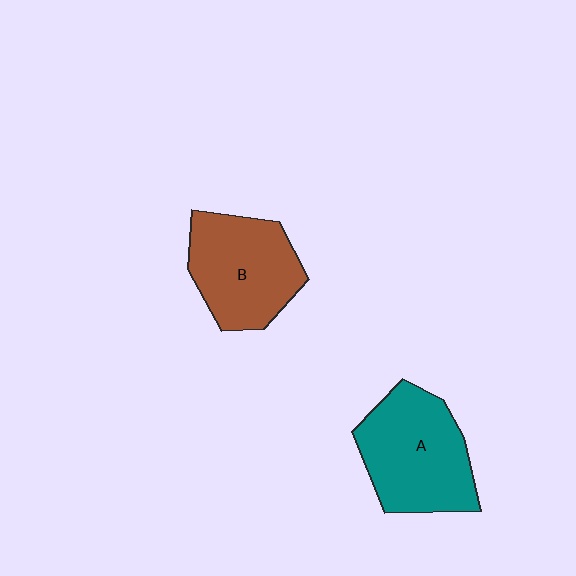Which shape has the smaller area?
Shape B (brown).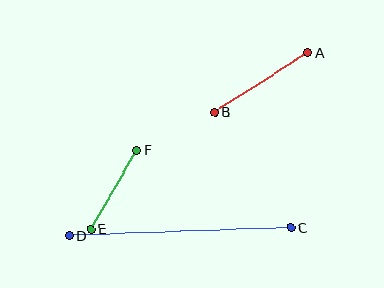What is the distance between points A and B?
The distance is approximately 111 pixels.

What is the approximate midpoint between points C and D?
The midpoint is at approximately (180, 232) pixels.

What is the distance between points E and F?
The distance is approximately 91 pixels.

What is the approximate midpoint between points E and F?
The midpoint is at approximately (114, 190) pixels.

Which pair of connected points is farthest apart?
Points C and D are farthest apart.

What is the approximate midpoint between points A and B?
The midpoint is at approximately (261, 82) pixels.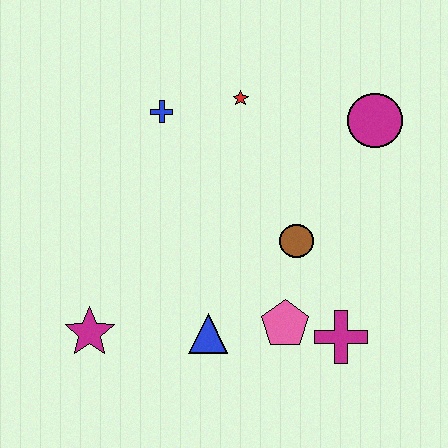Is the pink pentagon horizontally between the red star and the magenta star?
No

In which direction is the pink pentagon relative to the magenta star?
The pink pentagon is to the right of the magenta star.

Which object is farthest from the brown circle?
The magenta star is farthest from the brown circle.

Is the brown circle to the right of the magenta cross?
No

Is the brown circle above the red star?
No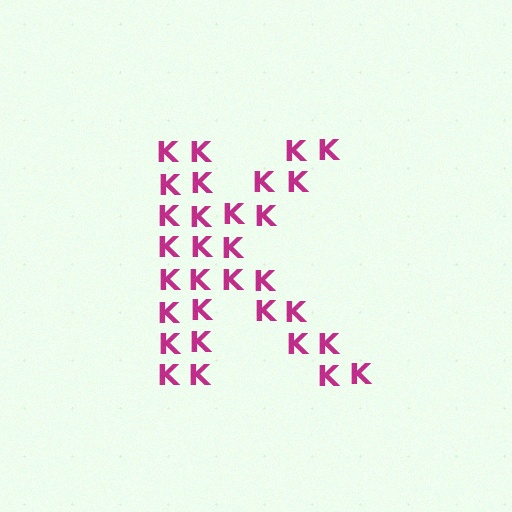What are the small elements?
The small elements are letter K's.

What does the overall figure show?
The overall figure shows the letter K.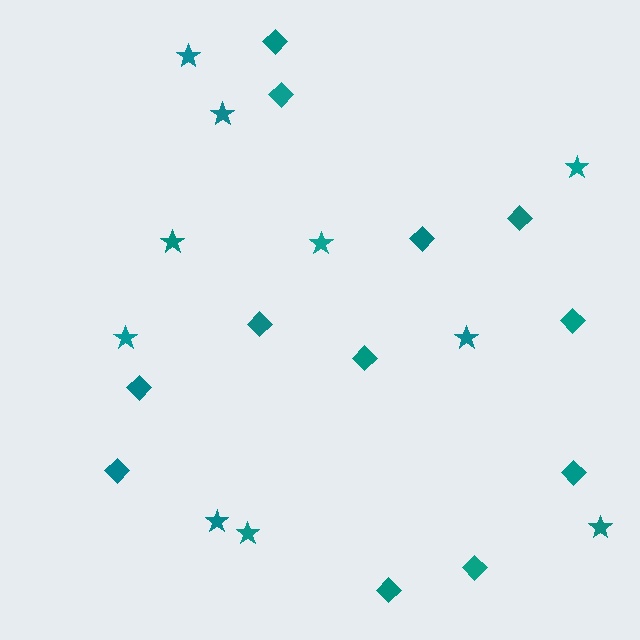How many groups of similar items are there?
There are 2 groups: one group of diamonds (12) and one group of stars (10).